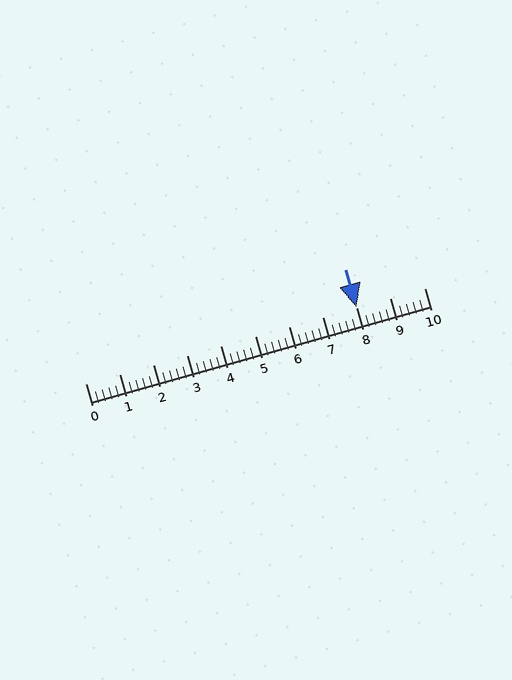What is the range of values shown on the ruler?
The ruler shows values from 0 to 10.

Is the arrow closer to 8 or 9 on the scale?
The arrow is closer to 8.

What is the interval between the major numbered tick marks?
The major tick marks are spaced 1 units apart.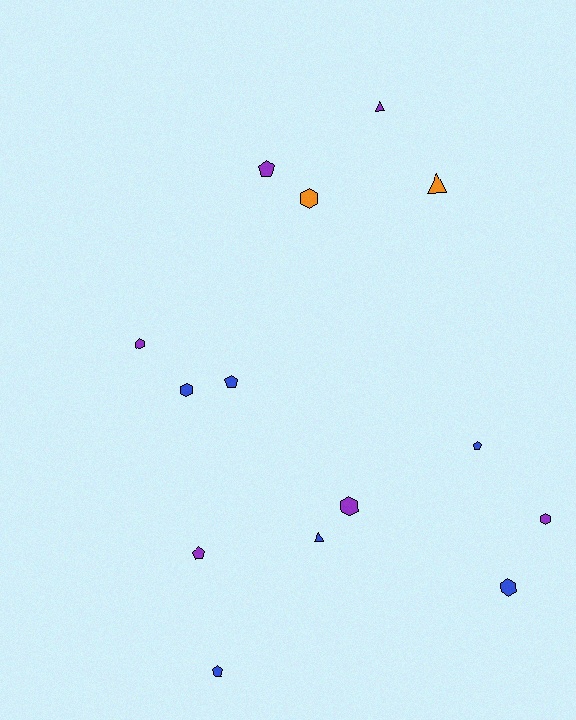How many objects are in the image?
There are 14 objects.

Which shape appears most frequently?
Hexagon, with 6 objects.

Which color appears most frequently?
Purple, with 6 objects.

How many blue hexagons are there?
There are 2 blue hexagons.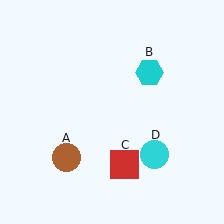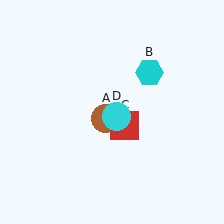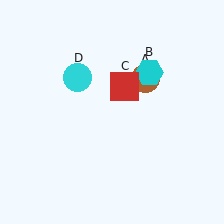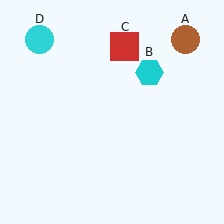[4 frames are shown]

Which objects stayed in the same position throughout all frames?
Cyan hexagon (object B) remained stationary.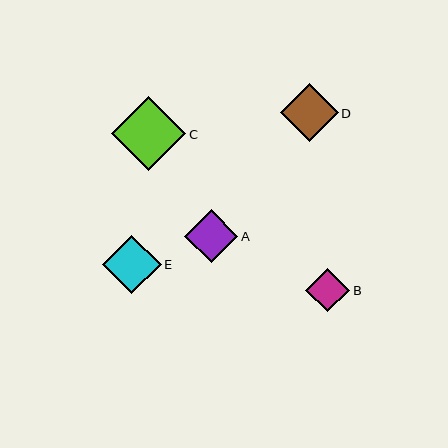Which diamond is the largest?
Diamond C is the largest with a size of approximately 74 pixels.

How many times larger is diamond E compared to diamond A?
Diamond E is approximately 1.1 times the size of diamond A.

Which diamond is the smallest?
Diamond B is the smallest with a size of approximately 44 pixels.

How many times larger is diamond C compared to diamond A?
Diamond C is approximately 1.4 times the size of diamond A.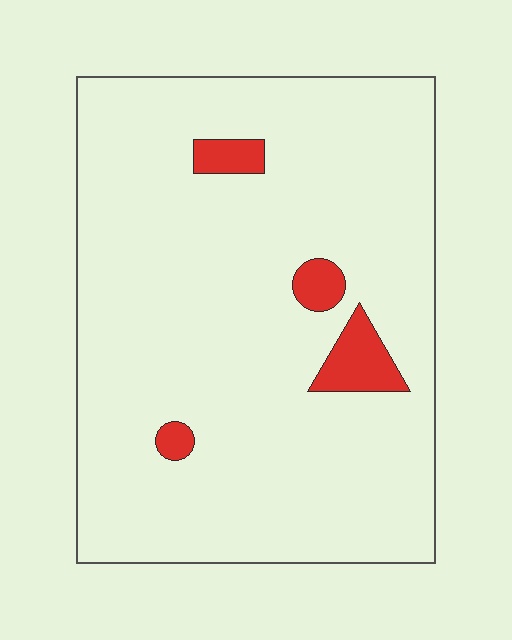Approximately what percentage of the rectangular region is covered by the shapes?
Approximately 5%.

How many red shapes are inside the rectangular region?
4.